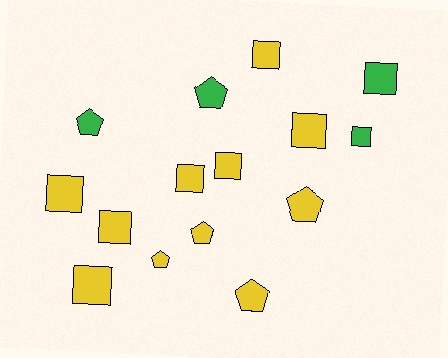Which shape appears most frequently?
Square, with 9 objects.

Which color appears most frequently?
Yellow, with 11 objects.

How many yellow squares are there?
There are 7 yellow squares.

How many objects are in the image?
There are 15 objects.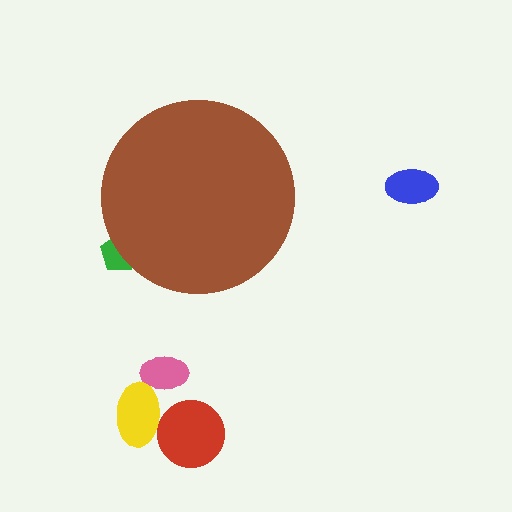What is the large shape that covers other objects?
A brown circle.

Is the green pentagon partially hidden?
Yes, the green pentagon is partially hidden behind the brown circle.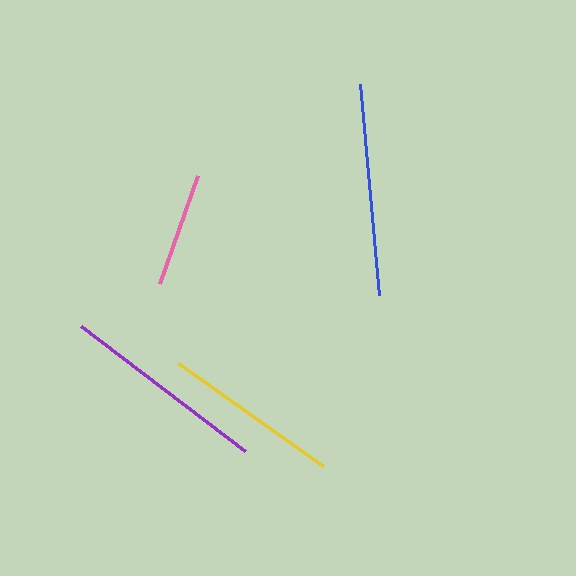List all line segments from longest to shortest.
From longest to shortest: blue, purple, yellow, pink.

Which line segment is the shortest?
The pink line is the shortest at approximately 115 pixels.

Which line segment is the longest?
The blue line is the longest at approximately 212 pixels.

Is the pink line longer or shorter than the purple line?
The purple line is longer than the pink line.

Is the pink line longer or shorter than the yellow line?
The yellow line is longer than the pink line.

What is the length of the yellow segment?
The yellow segment is approximately 178 pixels long.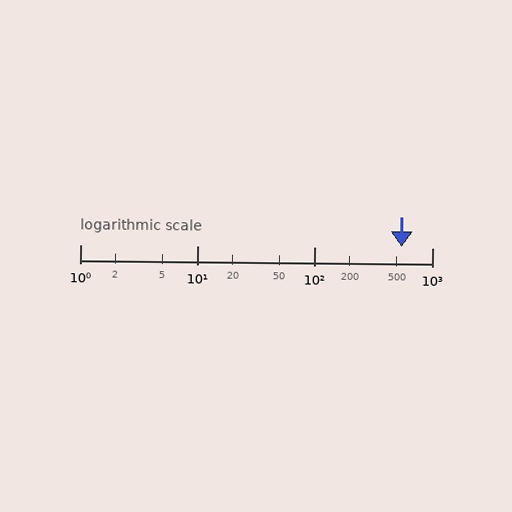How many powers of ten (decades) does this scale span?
The scale spans 3 decades, from 1 to 1000.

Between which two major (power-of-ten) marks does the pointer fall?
The pointer is between 100 and 1000.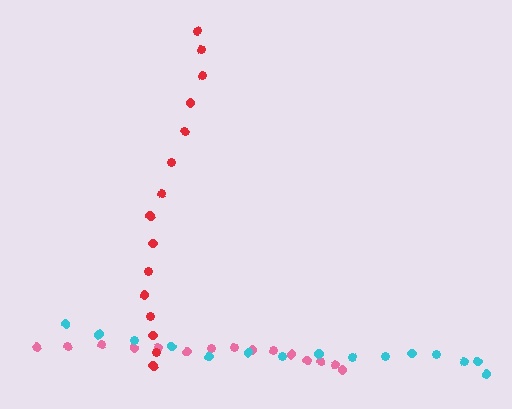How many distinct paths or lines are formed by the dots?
There are 3 distinct paths.